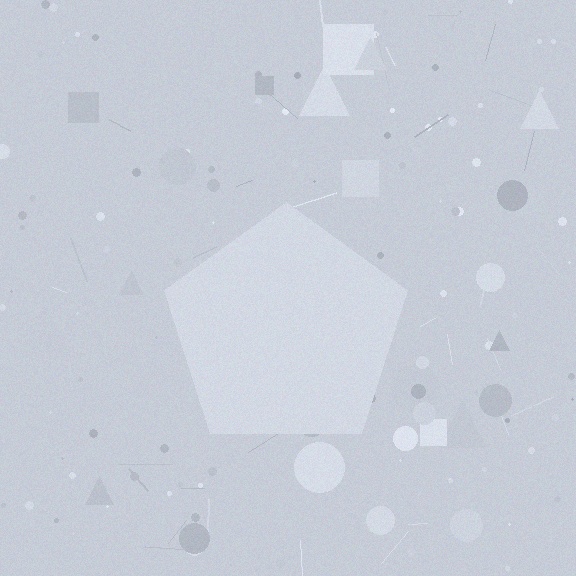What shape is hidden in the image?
A pentagon is hidden in the image.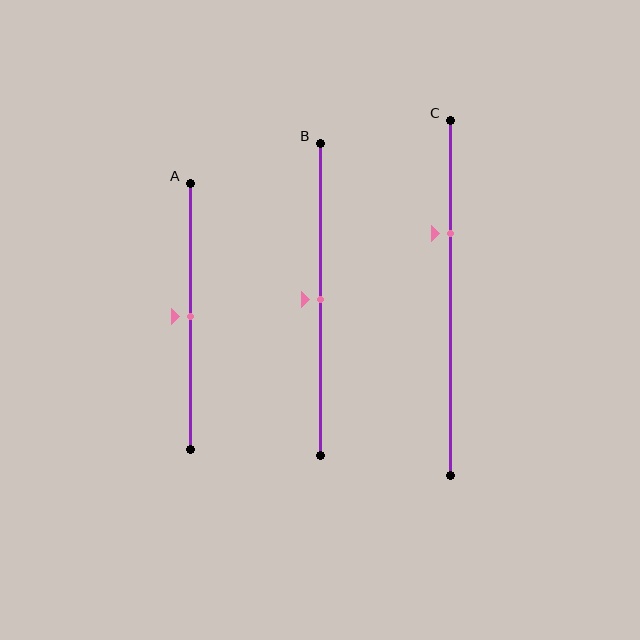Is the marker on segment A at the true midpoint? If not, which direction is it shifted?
Yes, the marker on segment A is at the true midpoint.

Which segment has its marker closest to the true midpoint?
Segment A has its marker closest to the true midpoint.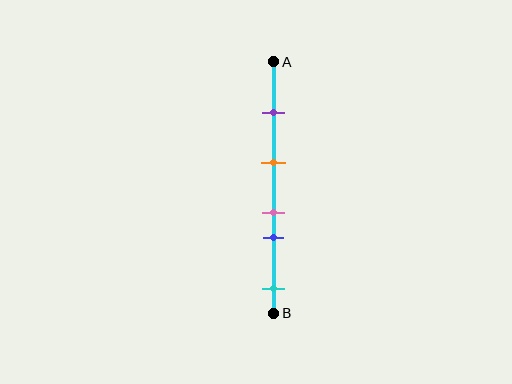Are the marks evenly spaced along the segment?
No, the marks are not evenly spaced.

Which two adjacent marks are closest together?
The pink and blue marks are the closest adjacent pair.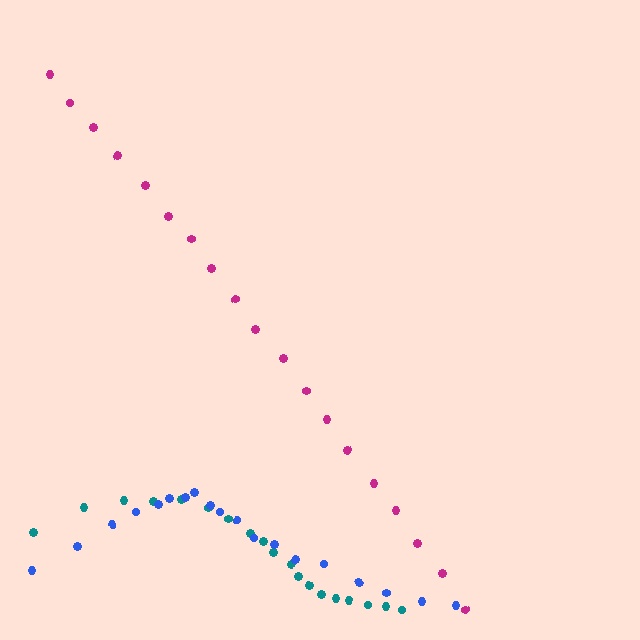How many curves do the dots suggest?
There are 3 distinct paths.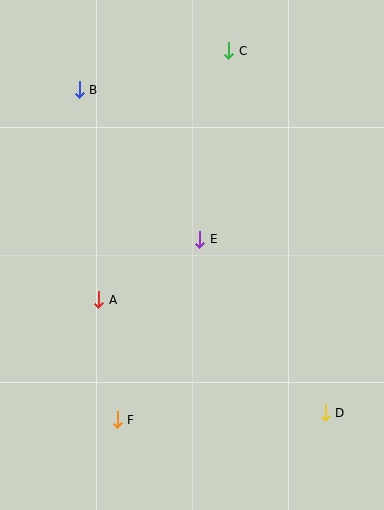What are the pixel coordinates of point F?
Point F is at (117, 420).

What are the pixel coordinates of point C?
Point C is at (229, 51).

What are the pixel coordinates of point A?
Point A is at (99, 300).